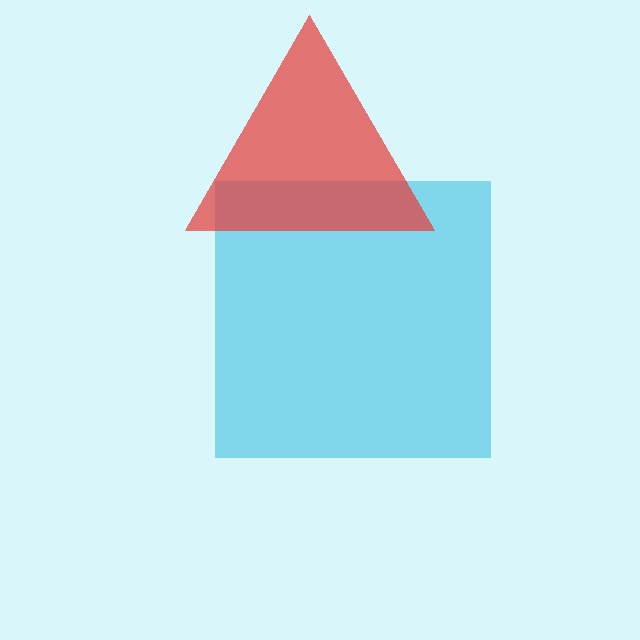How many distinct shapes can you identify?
There are 2 distinct shapes: a cyan square, a red triangle.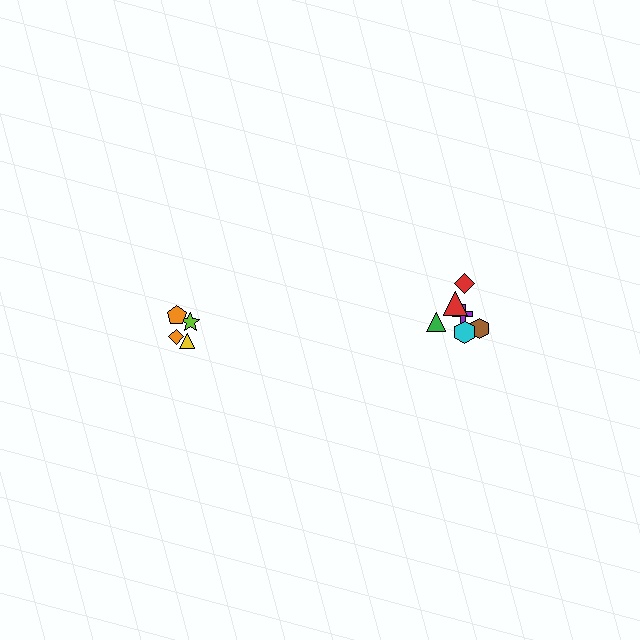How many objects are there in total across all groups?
There are 10 objects.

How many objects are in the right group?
There are 6 objects.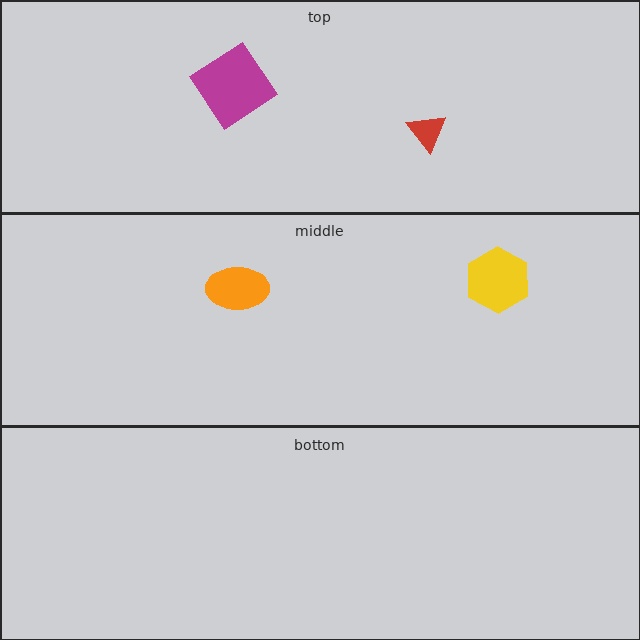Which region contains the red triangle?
The top region.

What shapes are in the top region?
The magenta diamond, the red triangle.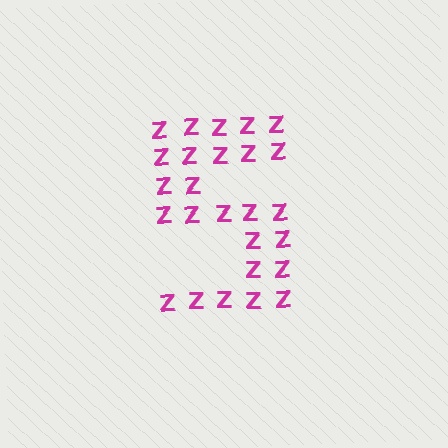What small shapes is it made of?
It is made of small letter Z's.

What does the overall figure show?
The overall figure shows the digit 5.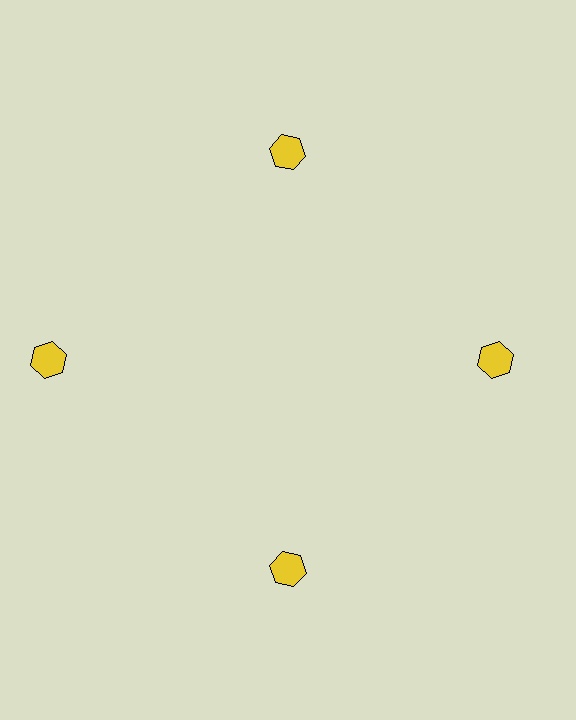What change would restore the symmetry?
The symmetry would be restored by moving it inward, back onto the ring so that all 4 hexagons sit at equal angles and equal distance from the center.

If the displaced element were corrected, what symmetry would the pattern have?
It would have 4-fold rotational symmetry — the pattern would map onto itself every 90 degrees.